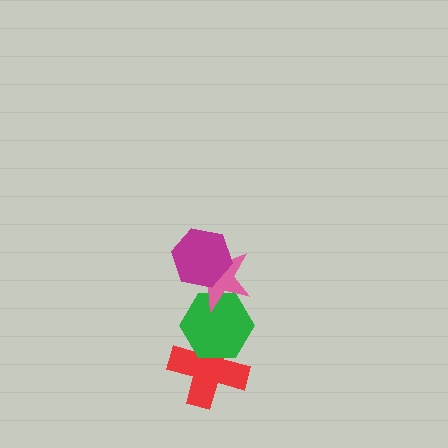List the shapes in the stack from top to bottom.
From top to bottom: the magenta hexagon, the pink star, the green hexagon, the red cross.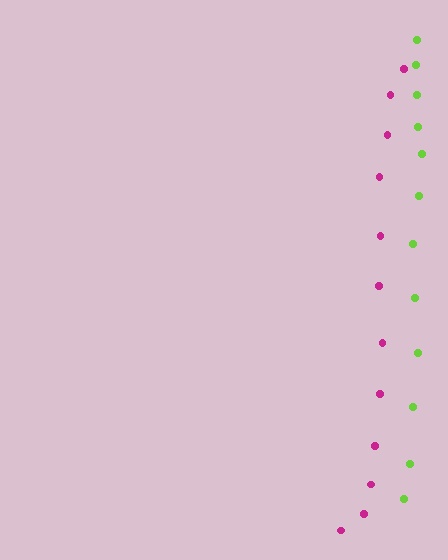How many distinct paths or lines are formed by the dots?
There are 2 distinct paths.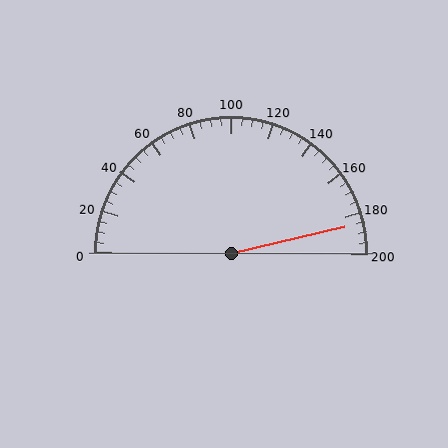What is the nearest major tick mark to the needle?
The nearest major tick mark is 180.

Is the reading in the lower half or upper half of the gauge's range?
The reading is in the upper half of the range (0 to 200).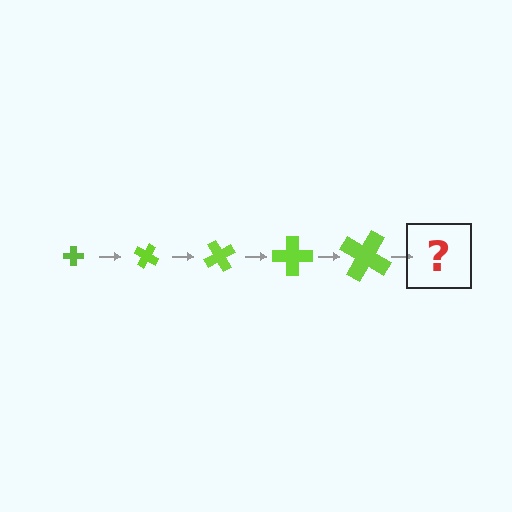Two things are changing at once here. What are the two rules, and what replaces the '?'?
The two rules are that the cross grows larger each step and it rotates 30 degrees each step. The '?' should be a cross, larger than the previous one and rotated 150 degrees from the start.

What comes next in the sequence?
The next element should be a cross, larger than the previous one and rotated 150 degrees from the start.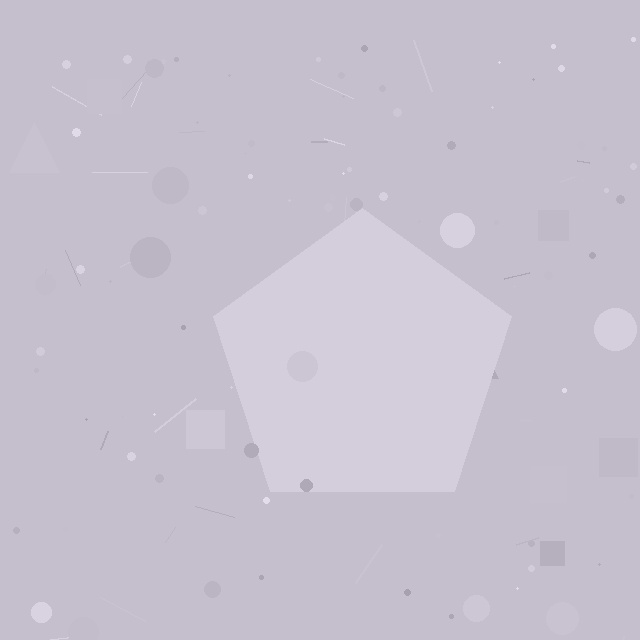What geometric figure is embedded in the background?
A pentagon is embedded in the background.